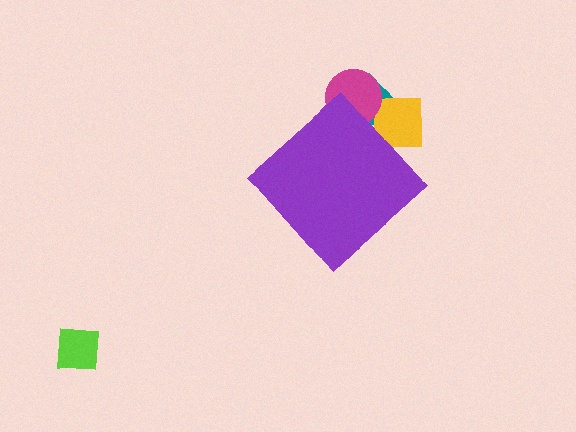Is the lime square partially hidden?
No, the lime square is fully visible.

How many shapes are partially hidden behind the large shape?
3 shapes are partially hidden.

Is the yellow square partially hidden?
Yes, the yellow square is partially hidden behind the purple diamond.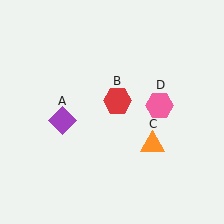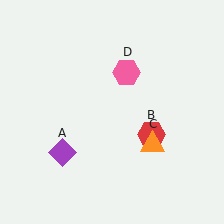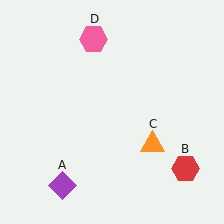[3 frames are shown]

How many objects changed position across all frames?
3 objects changed position: purple diamond (object A), red hexagon (object B), pink hexagon (object D).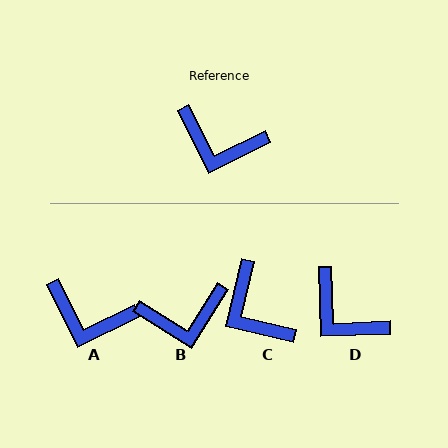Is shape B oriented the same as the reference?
No, it is off by about 32 degrees.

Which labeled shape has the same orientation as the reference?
A.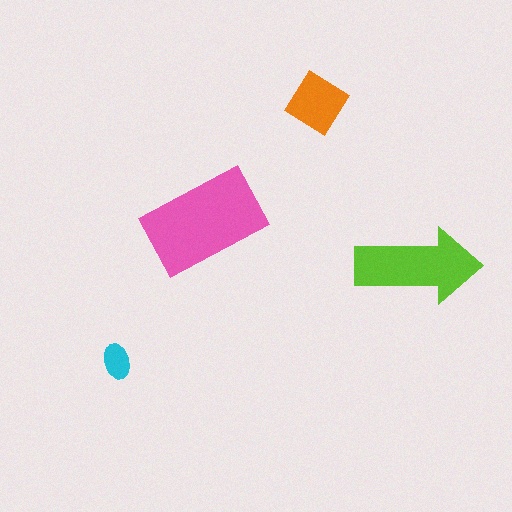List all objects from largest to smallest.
The pink rectangle, the lime arrow, the orange diamond, the cyan ellipse.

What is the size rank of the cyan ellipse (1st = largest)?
4th.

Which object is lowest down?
The cyan ellipse is bottommost.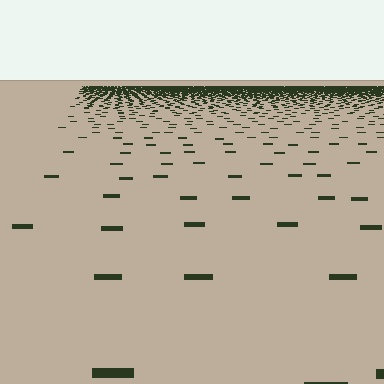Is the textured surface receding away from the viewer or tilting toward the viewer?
The surface is receding away from the viewer. Texture elements get smaller and denser toward the top.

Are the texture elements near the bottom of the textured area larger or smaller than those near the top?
Larger. Near the bottom, elements are closer to the viewer and appear at a bigger on-screen size.